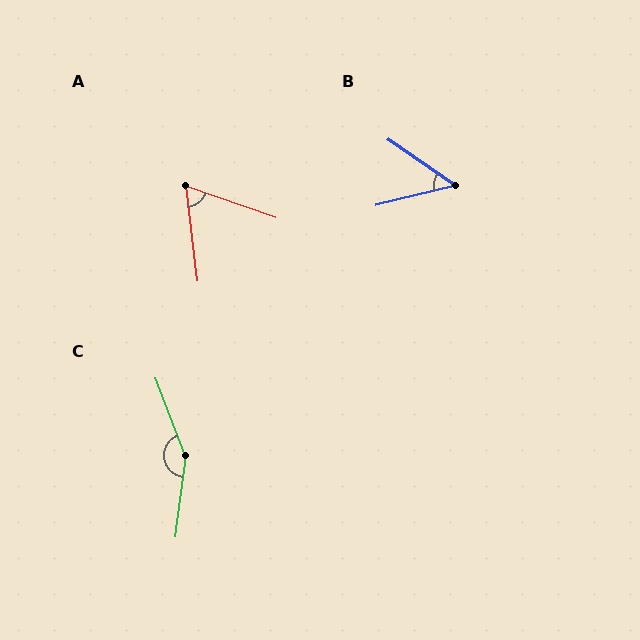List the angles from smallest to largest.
B (48°), A (64°), C (152°).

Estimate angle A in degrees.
Approximately 64 degrees.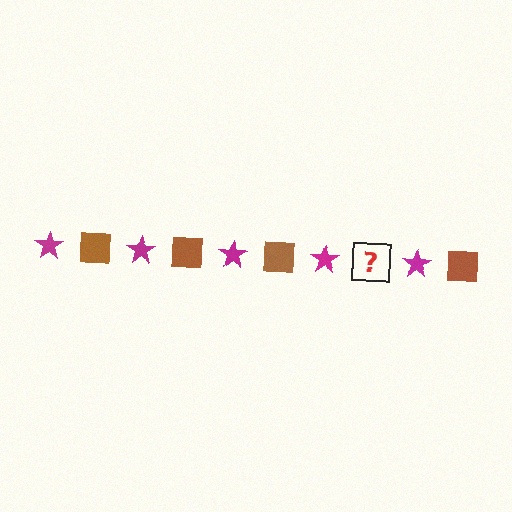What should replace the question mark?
The question mark should be replaced with a brown square.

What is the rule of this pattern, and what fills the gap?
The rule is that the pattern alternates between magenta star and brown square. The gap should be filled with a brown square.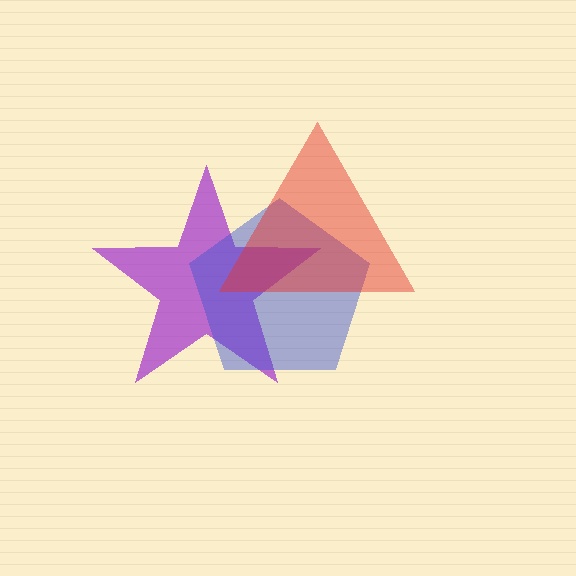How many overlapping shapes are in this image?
There are 3 overlapping shapes in the image.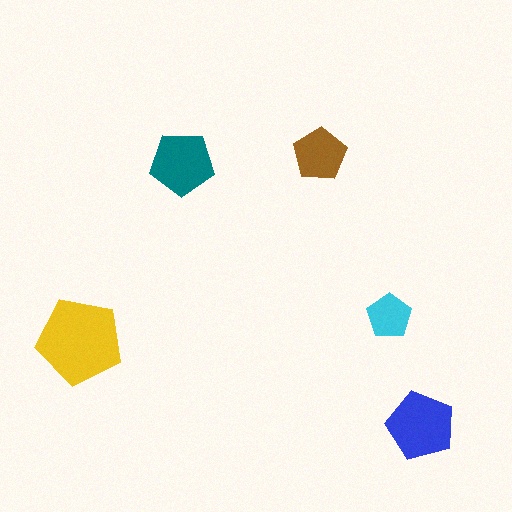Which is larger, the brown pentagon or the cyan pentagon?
The brown one.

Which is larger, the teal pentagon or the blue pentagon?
The blue one.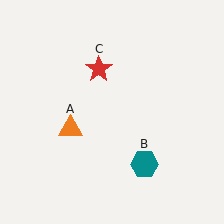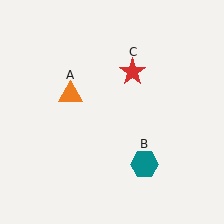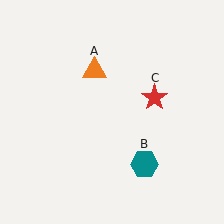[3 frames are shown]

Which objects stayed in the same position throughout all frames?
Teal hexagon (object B) remained stationary.